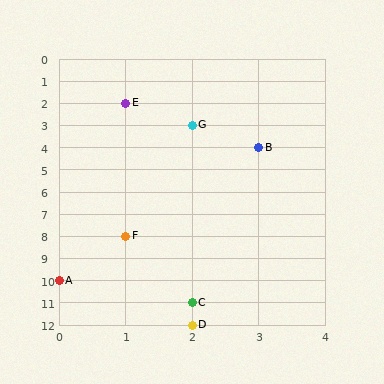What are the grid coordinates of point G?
Point G is at grid coordinates (2, 3).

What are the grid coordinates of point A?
Point A is at grid coordinates (0, 10).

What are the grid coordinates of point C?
Point C is at grid coordinates (2, 11).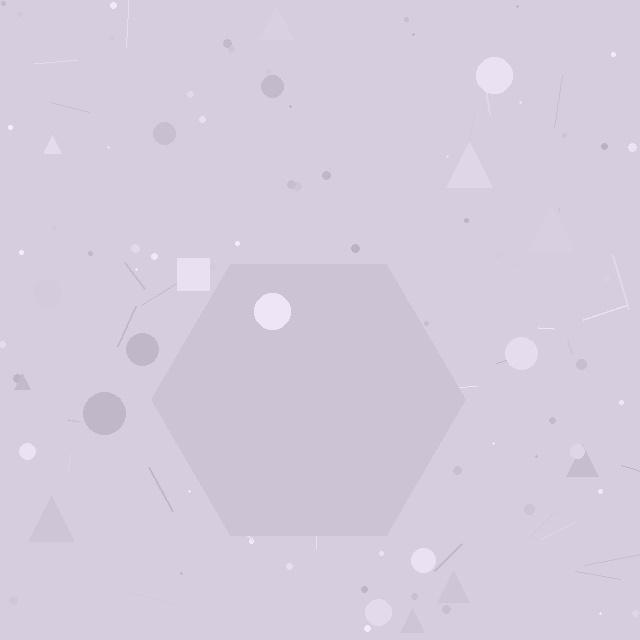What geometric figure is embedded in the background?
A hexagon is embedded in the background.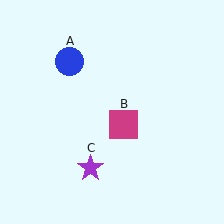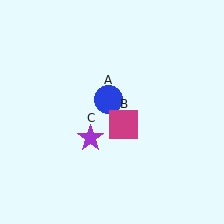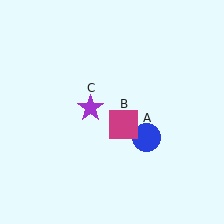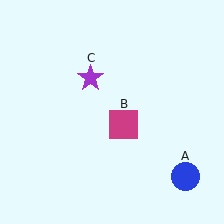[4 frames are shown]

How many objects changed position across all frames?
2 objects changed position: blue circle (object A), purple star (object C).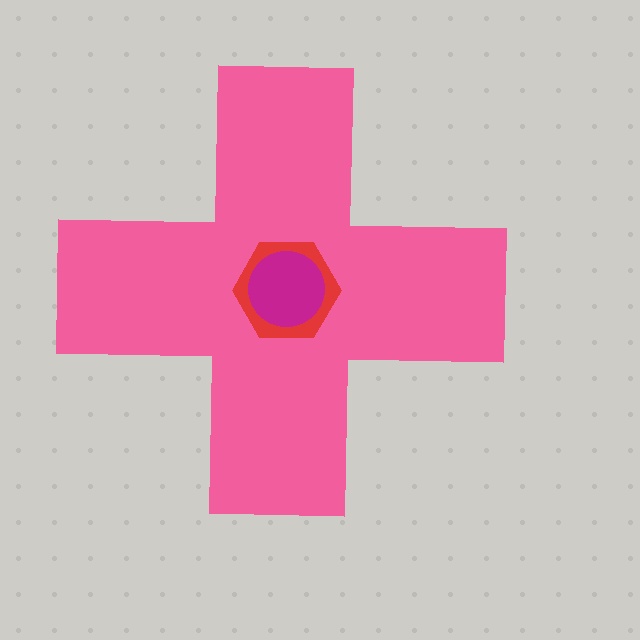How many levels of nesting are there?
3.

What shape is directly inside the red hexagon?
The magenta circle.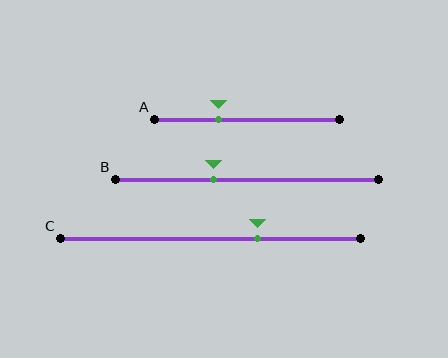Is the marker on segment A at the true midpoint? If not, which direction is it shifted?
No, the marker on segment A is shifted to the left by about 15% of the segment length.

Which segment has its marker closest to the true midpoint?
Segment B has its marker closest to the true midpoint.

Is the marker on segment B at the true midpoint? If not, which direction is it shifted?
No, the marker on segment B is shifted to the left by about 13% of the segment length.